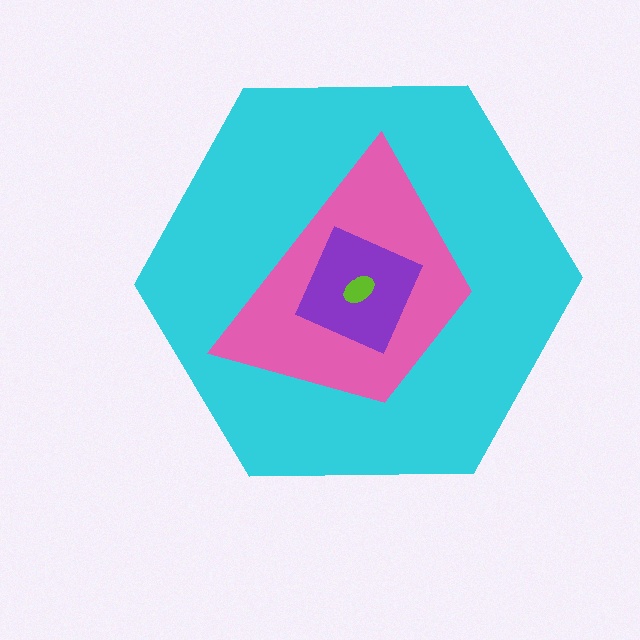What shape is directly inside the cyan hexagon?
The pink trapezoid.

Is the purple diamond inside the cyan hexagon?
Yes.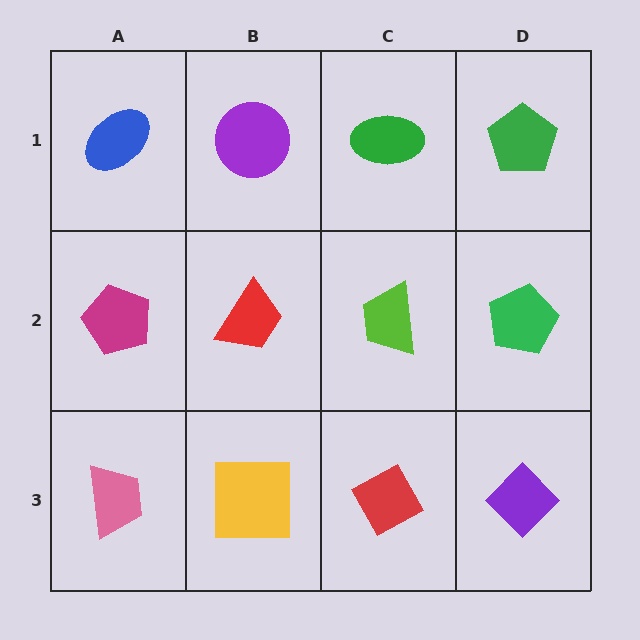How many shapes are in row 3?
4 shapes.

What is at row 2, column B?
A red trapezoid.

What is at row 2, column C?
A lime trapezoid.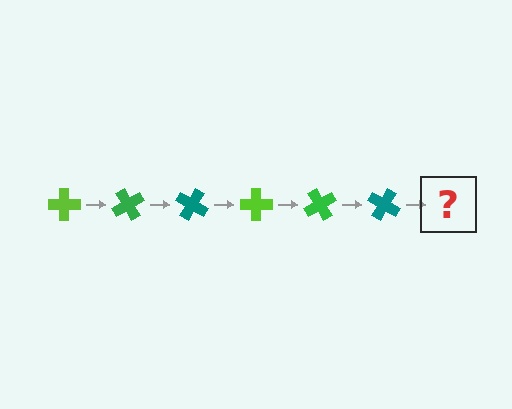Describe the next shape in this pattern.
It should be a lime cross, rotated 360 degrees from the start.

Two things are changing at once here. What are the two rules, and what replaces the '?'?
The two rules are that it rotates 60 degrees each step and the color cycles through lime, green, and teal. The '?' should be a lime cross, rotated 360 degrees from the start.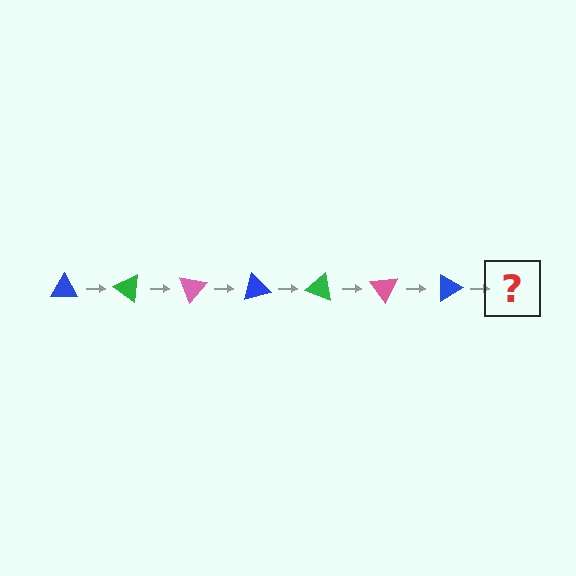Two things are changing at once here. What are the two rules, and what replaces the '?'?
The two rules are that it rotates 35 degrees each step and the color cycles through blue, green, and pink. The '?' should be a green triangle, rotated 245 degrees from the start.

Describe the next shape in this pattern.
It should be a green triangle, rotated 245 degrees from the start.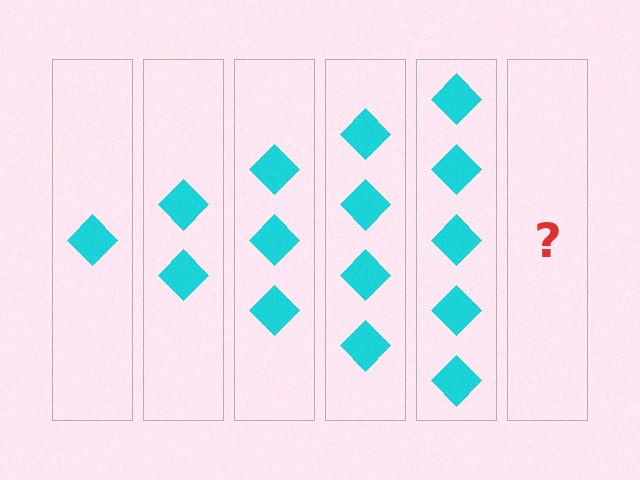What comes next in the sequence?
The next element should be 6 diamonds.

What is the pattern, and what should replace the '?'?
The pattern is that each step adds one more diamond. The '?' should be 6 diamonds.